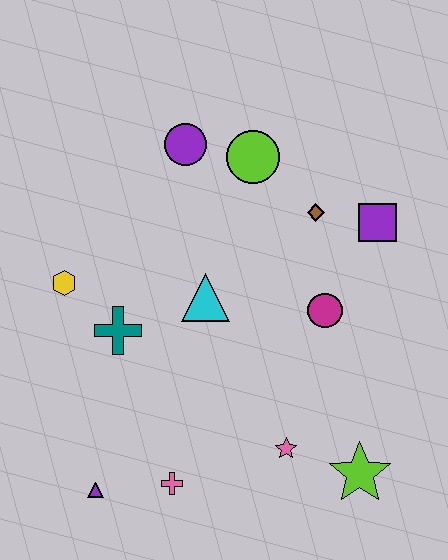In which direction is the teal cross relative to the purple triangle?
The teal cross is above the purple triangle.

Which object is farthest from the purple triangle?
The purple square is farthest from the purple triangle.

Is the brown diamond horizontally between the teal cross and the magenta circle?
Yes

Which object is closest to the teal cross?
The yellow hexagon is closest to the teal cross.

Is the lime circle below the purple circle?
Yes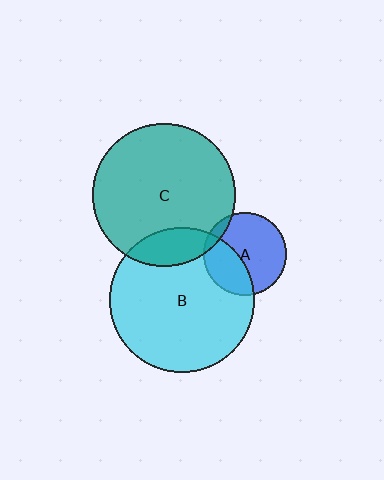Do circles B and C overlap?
Yes.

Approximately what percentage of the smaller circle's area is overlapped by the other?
Approximately 15%.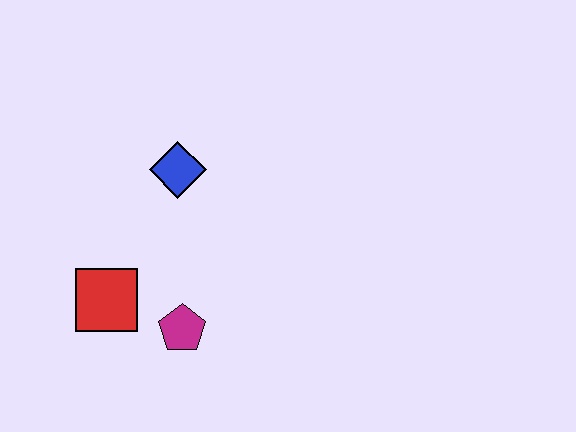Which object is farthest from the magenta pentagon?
The blue diamond is farthest from the magenta pentagon.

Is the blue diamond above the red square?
Yes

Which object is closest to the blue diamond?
The red square is closest to the blue diamond.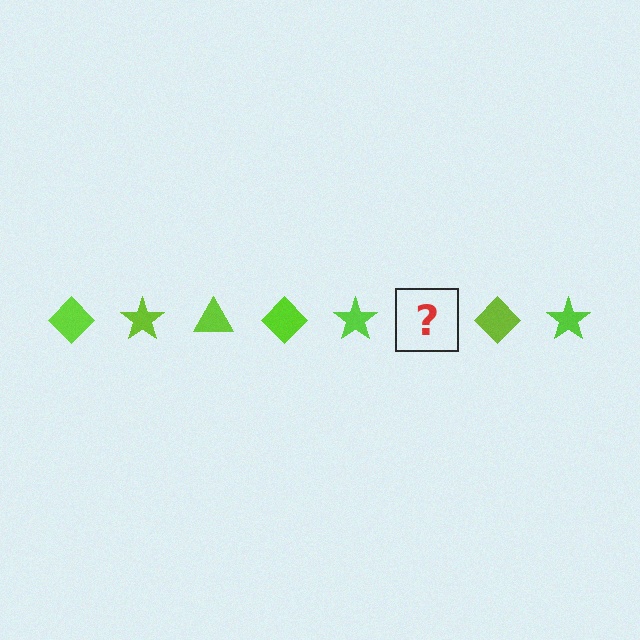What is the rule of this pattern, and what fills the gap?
The rule is that the pattern cycles through diamond, star, triangle shapes in lime. The gap should be filled with a lime triangle.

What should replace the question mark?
The question mark should be replaced with a lime triangle.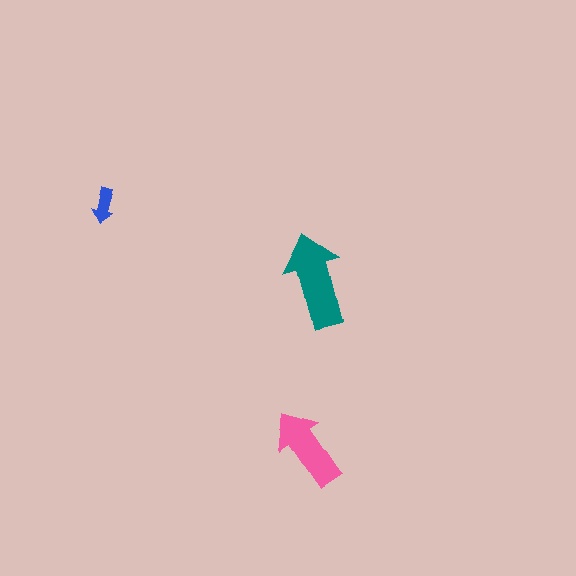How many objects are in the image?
There are 3 objects in the image.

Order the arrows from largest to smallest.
the teal one, the pink one, the blue one.